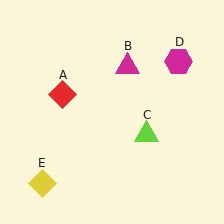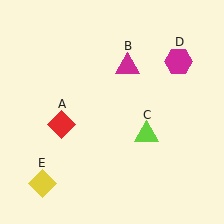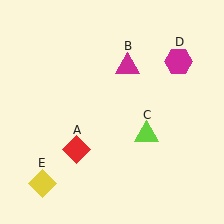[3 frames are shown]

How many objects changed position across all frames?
1 object changed position: red diamond (object A).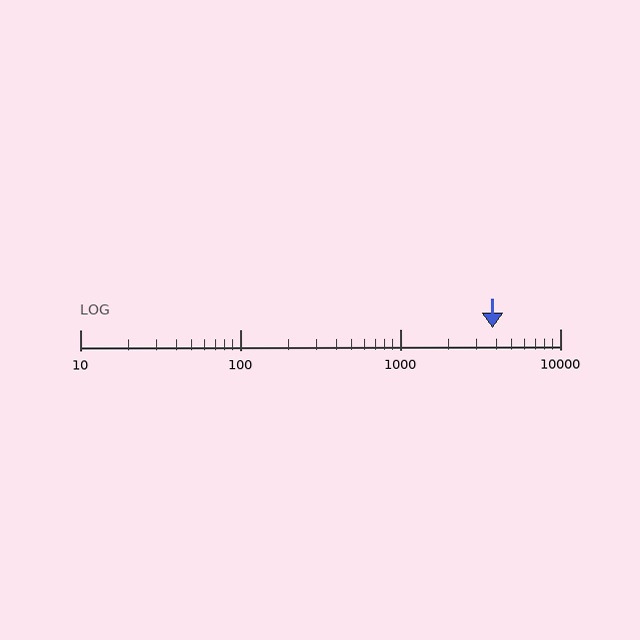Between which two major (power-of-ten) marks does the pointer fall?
The pointer is between 1000 and 10000.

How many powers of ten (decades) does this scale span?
The scale spans 3 decades, from 10 to 10000.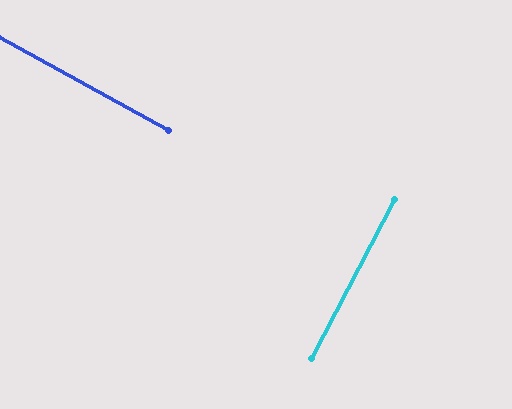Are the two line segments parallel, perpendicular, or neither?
Perpendicular — they meet at approximately 89°.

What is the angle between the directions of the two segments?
Approximately 89 degrees.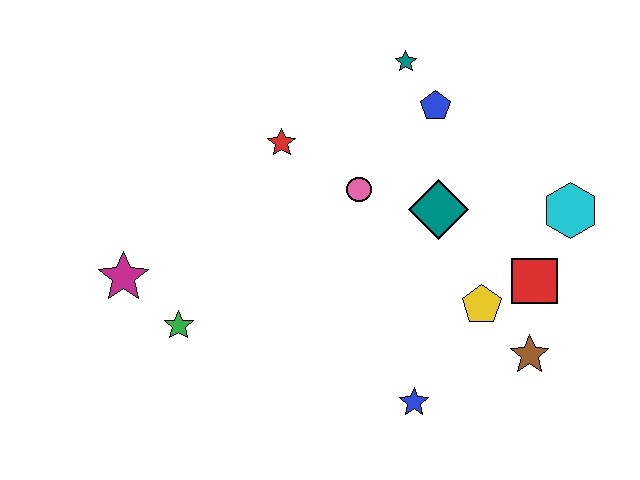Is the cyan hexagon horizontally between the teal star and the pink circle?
No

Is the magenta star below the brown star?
No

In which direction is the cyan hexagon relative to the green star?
The cyan hexagon is to the right of the green star.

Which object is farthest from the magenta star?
The cyan hexagon is farthest from the magenta star.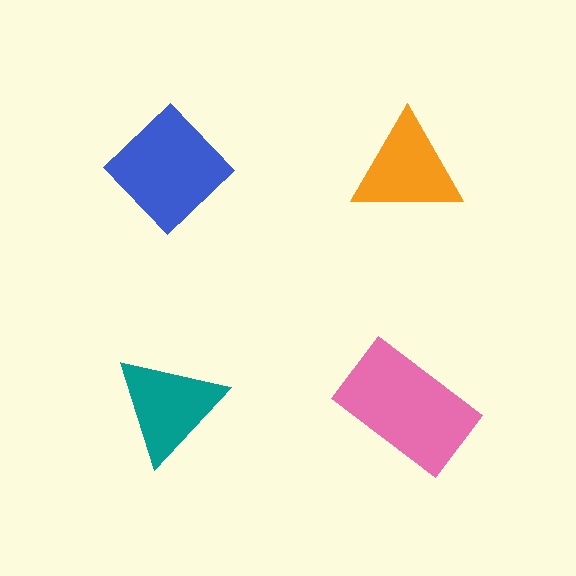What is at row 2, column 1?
A teal triangle.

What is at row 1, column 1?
A blue diamond.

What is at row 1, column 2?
An orange triangle.